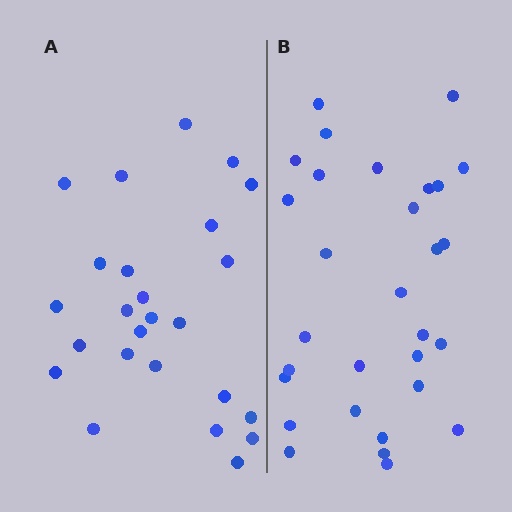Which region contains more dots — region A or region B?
Region B (the right region) has more dots.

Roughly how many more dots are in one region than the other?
Region B has about 5 more dots than region A.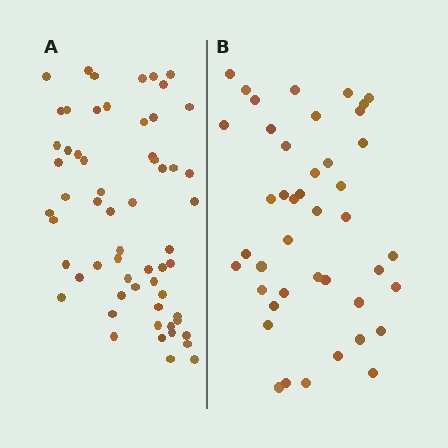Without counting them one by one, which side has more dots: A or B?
Region A (the left region) has more dots.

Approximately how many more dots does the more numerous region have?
Region A has approximately 15 more dots than region B.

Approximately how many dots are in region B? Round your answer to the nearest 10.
About 40 dots. (The exact count is 43, which rounds to 40.)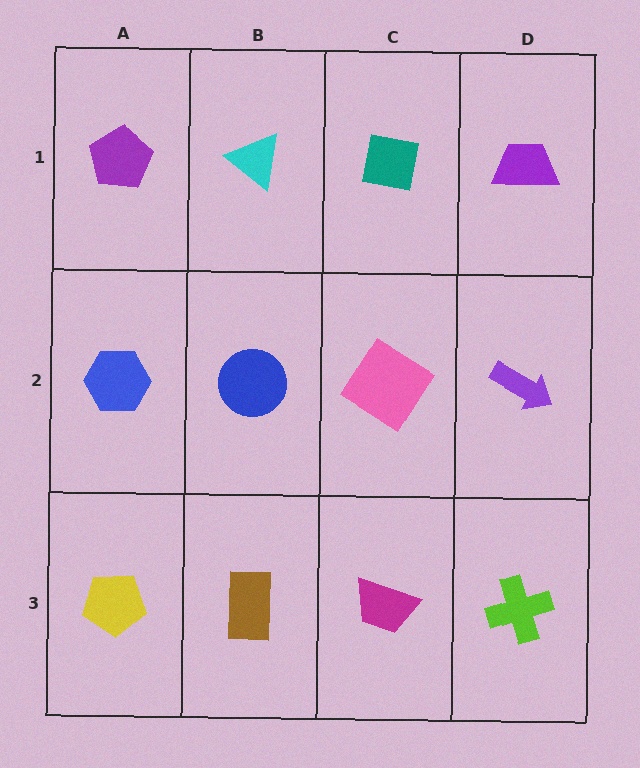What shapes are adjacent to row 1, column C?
A pink diamond (row 2, column C), a cyan triangle (row 1, column B), a purple trapezoid (row 1, column D).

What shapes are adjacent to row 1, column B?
A blue circle (row 2, column B), a purple pentagon (row 1, column A), a teal square (row 1, column C).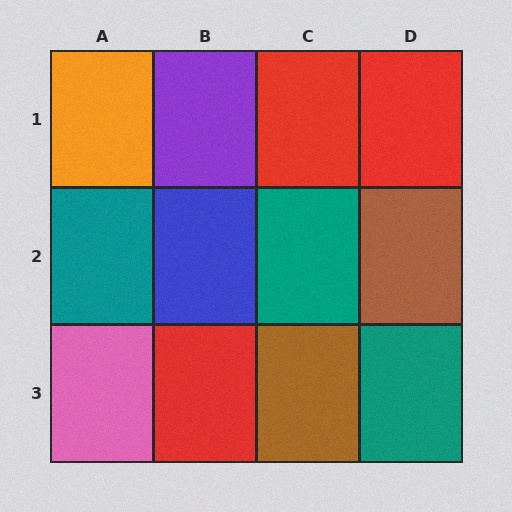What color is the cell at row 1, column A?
Orange.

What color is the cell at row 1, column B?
Purple.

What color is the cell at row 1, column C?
Red.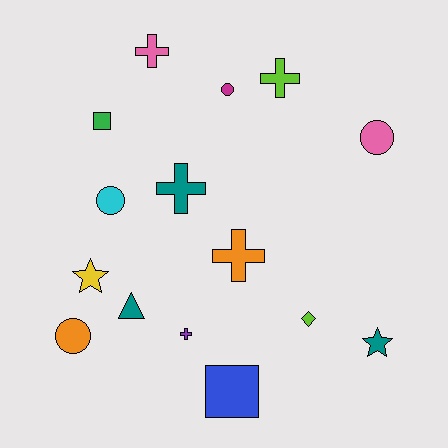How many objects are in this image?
There are 15 objects.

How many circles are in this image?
There are 4 circles.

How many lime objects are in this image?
There are 2 lime objects.